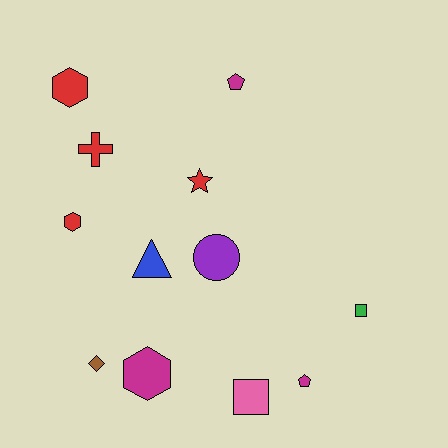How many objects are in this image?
There are 12 objects.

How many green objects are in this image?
There is 1 green object.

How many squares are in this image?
There are 2 squares.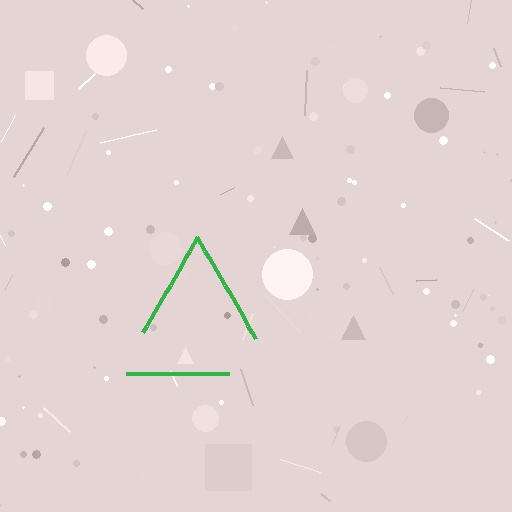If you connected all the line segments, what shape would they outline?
They would outline a triangle.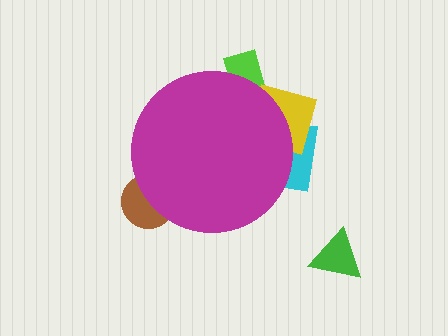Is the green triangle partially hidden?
No, the green triangle is fully visible.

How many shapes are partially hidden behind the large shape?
5 shapes are partially hidden.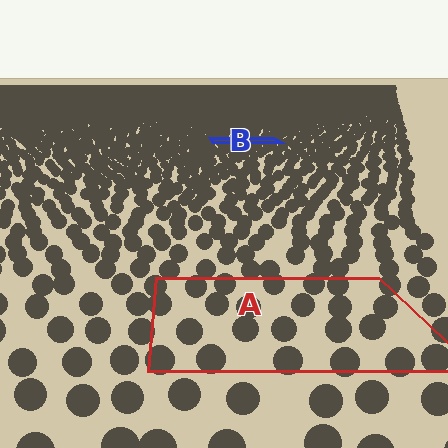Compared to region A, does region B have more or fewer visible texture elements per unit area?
Region B has more texture elements per unit area — they are packed more densely because it is farther away.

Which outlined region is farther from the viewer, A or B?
Region B is farther from the viewer — the texture elements inside it appear smaller and more densely packed.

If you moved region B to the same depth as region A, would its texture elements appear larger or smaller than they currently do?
They would appear larger. At a closer depth, the same texture elements are projected at a bigger on-screen size.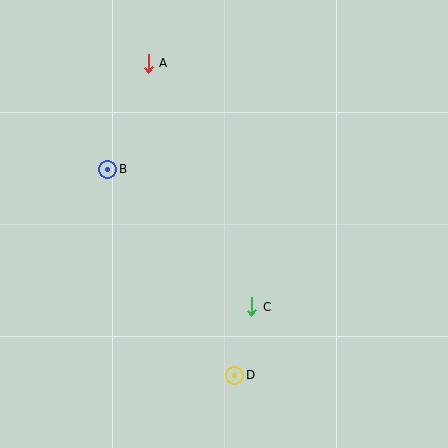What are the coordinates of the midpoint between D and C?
The midpoint between D and C is at (243, 341).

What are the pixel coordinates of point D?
Point D is at (235, 375).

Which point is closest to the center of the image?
Point C at (252, 307) is closest to the center.